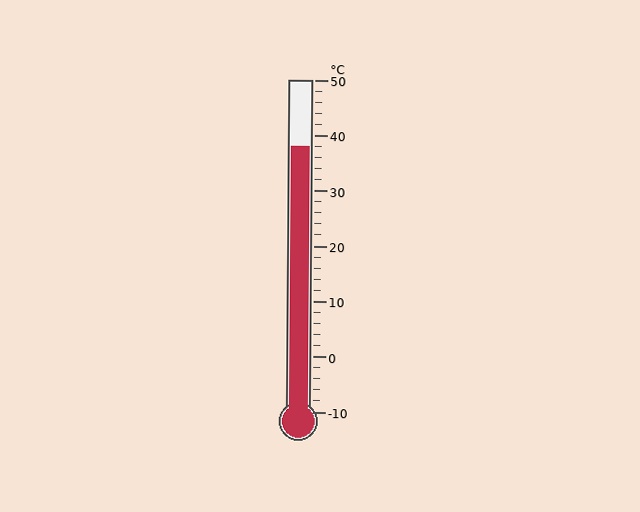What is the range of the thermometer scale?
The thermometer scale ranges from -10°C to 50°C.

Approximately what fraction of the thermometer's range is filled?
The thermometer is filled to approximately 80% of its range.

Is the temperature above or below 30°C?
The temperature is above 30°C.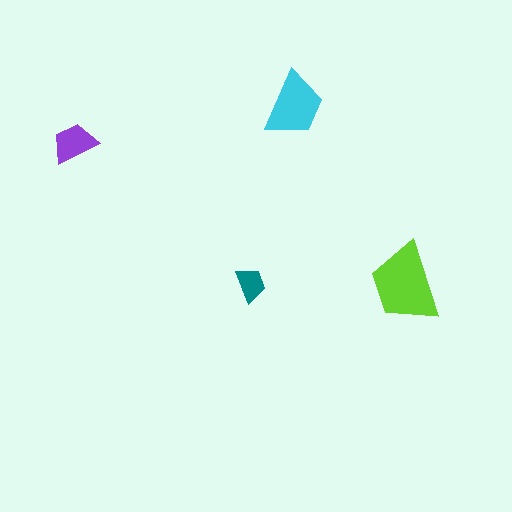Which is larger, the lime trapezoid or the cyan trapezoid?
The lime one.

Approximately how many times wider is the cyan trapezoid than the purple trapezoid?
About 1.5 times wider.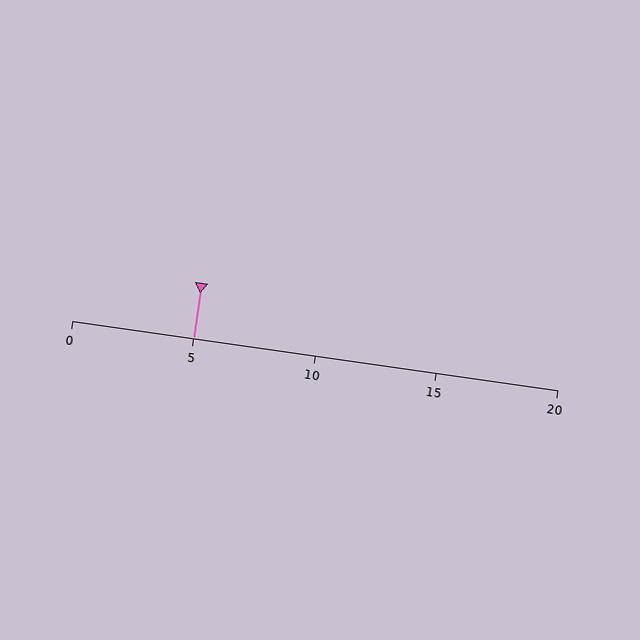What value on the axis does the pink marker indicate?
The marker indicates approximately 5.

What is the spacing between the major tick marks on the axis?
The major ticks are spaced 5 apart.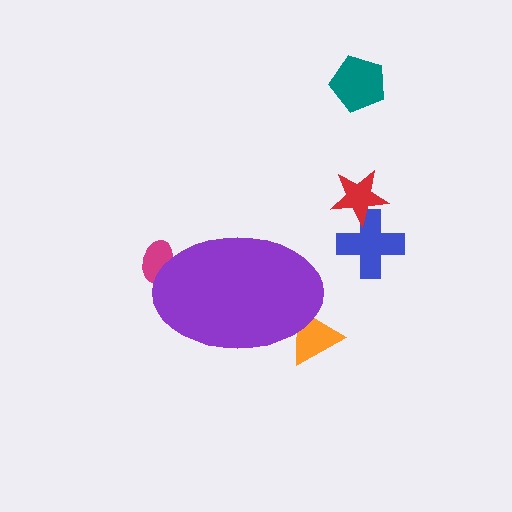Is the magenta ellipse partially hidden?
Yes, the magenta ellipse is partially hidden behind the purple ellipse.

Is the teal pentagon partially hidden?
No, the teal pentagon is fully visible.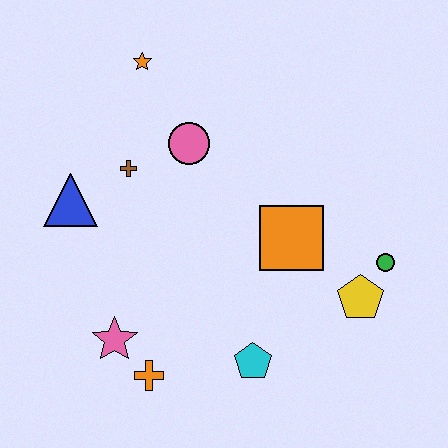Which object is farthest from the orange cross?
The orange star is farthest from the orange cross.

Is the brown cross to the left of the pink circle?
Yes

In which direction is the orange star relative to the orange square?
The orange star is above the orange square.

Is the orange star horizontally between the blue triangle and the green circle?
Yes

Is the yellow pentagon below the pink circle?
Yes